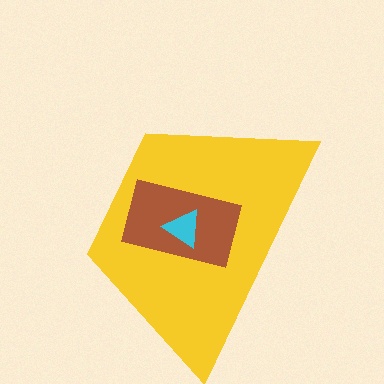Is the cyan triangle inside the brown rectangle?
Yes.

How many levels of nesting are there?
3.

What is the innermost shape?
The cyan triangle.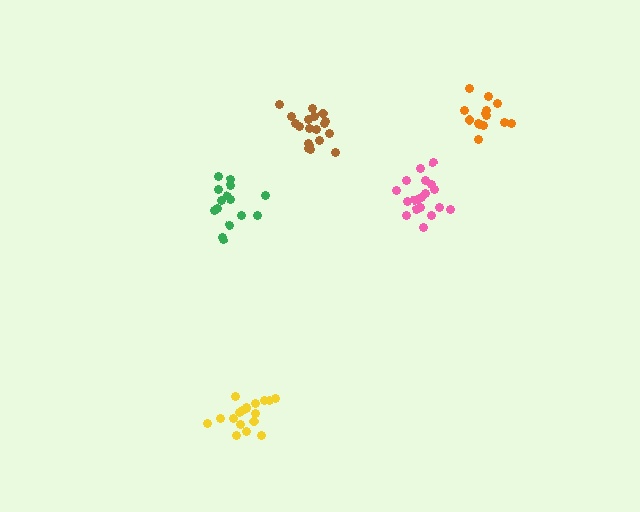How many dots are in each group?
Group 1: 15 dots, Group 2: 18 dots, Group 3: 14 dots, Group 4: 19 dots, Group 5: 19 dots (85 total).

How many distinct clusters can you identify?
There are 5 distinct clusters.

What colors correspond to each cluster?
The clusters are colored: green, yellow, orange, brown, pink.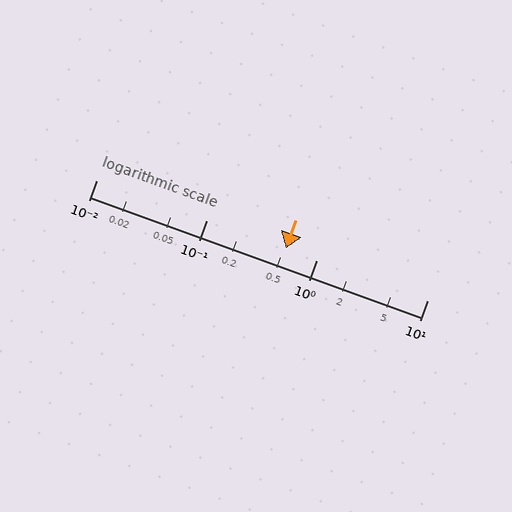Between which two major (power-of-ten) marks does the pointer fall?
The pointer is between 0.1 and 1.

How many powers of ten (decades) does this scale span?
The scale spans 3 decades, from 0.01 to 10.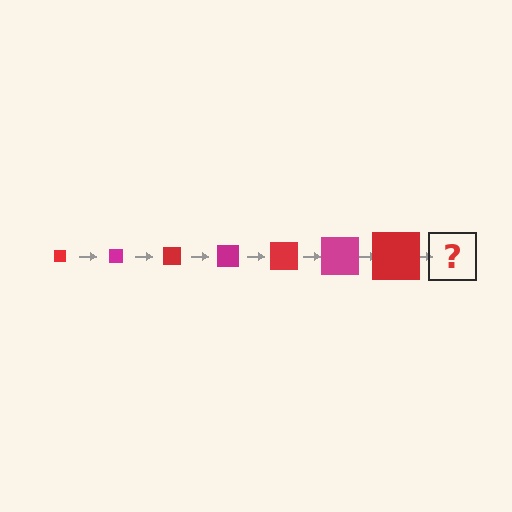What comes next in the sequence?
The next element should be a magenta square, larger than the previous one.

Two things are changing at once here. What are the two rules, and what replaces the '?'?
The two rules are that the square grows larger each step and the color cycles through red and magenta. The '?' should be a magenta square, larger than the previous one.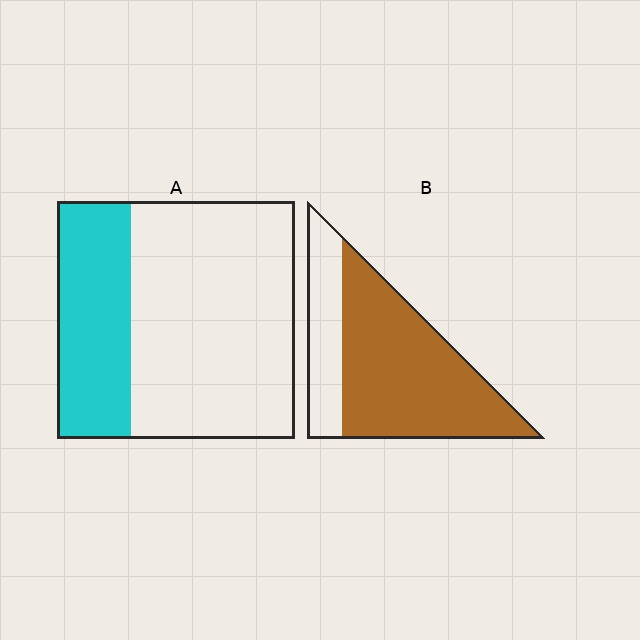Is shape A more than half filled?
No.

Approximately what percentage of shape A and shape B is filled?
A is approximately 30% and B is approximately 75%.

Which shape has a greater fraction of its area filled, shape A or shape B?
Shape B.